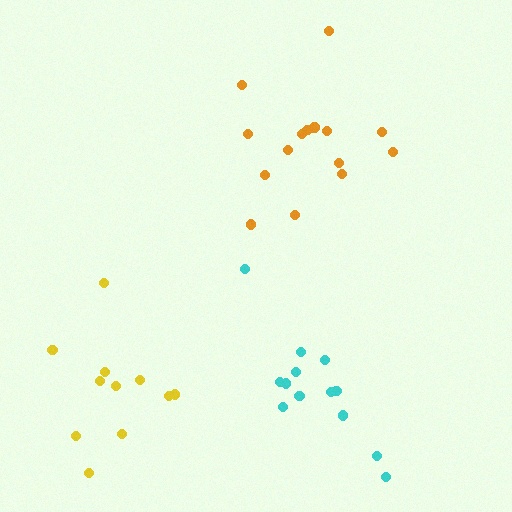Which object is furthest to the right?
The cyan cluster is rightmost.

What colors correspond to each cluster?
The clusters are colored: cyan, orange, yellow.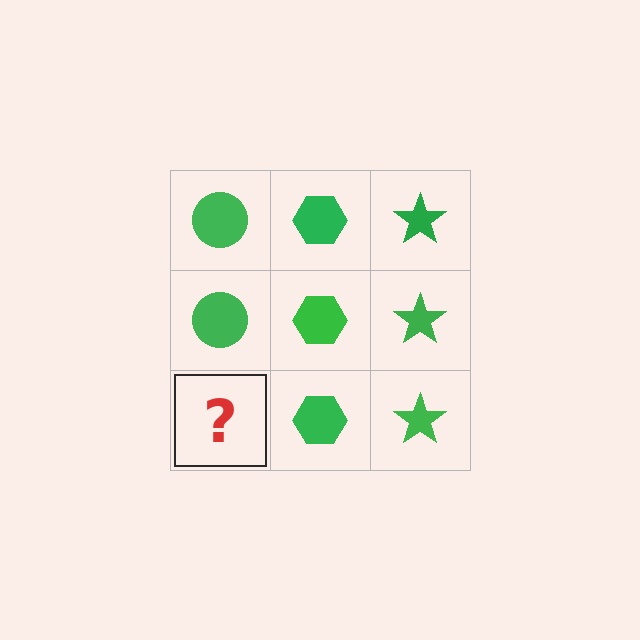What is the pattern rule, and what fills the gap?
The rule is that each column has a consistent shape. The gap should be filled with a green circle.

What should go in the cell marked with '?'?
The missing cell should contain a green circle.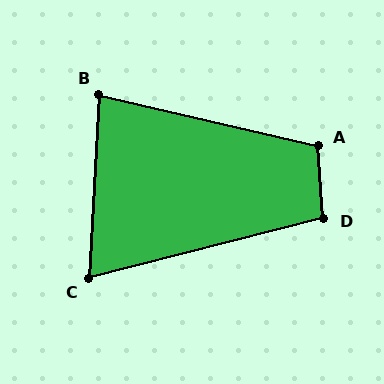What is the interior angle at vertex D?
Approximately 100 degrees (obtuse).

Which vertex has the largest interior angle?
A, at approximately 107 degrees.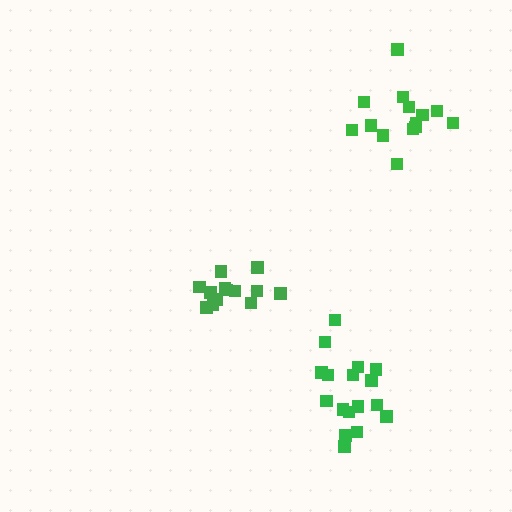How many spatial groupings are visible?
There are 3 spatial groupings.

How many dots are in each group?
Group 1: 14 dots, Group 2: 13 dots, Group 3: 17 dots (44 total).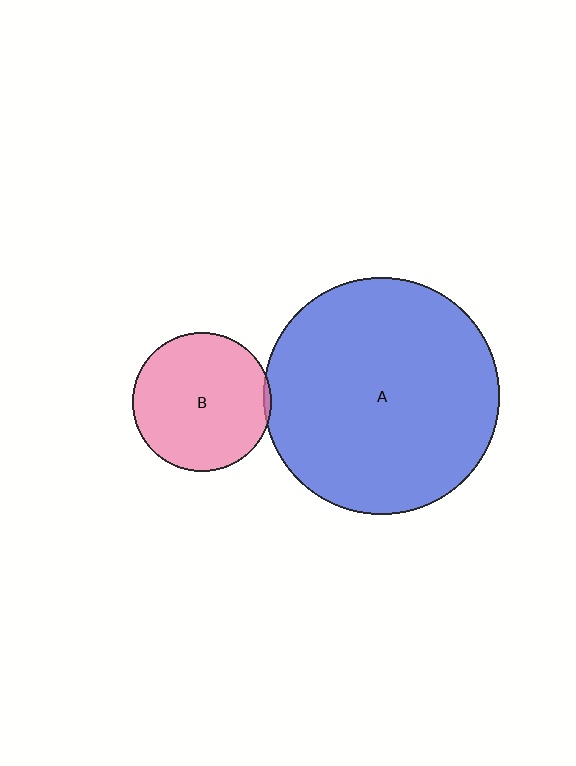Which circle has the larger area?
Circle A (blue).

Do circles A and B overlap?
Yes.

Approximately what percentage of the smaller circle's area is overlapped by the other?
Approximately 5%.